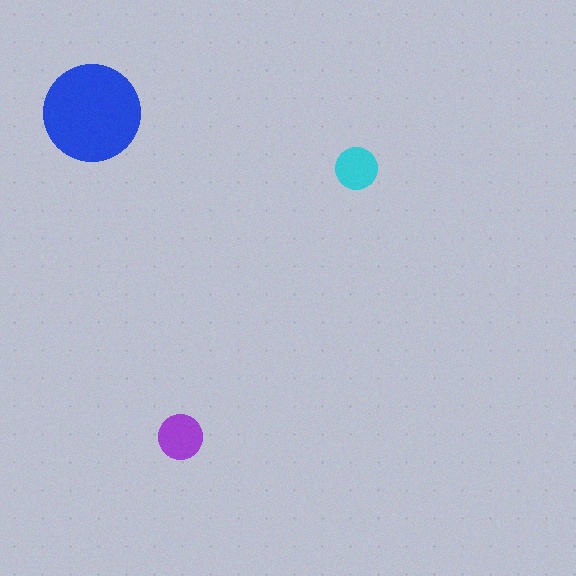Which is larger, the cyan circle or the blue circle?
The blue one.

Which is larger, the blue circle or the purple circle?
The blue one.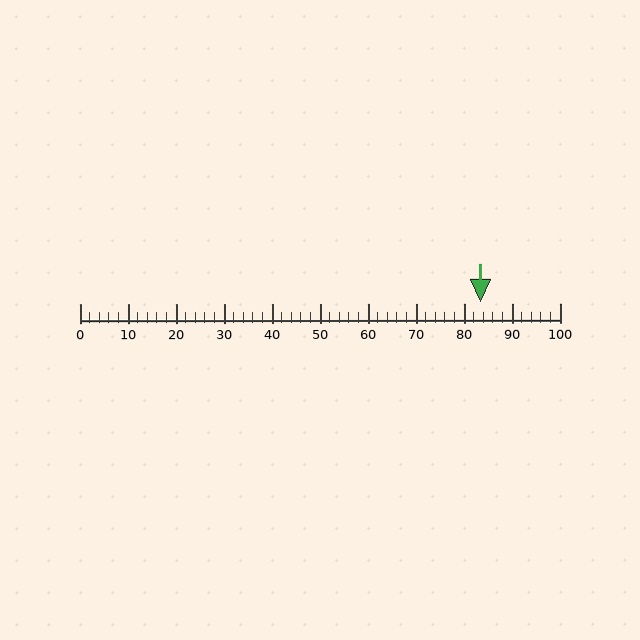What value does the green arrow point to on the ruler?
The green arrow points to approximately 83.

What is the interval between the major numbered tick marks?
The major tick marks are spaced 10 units apart.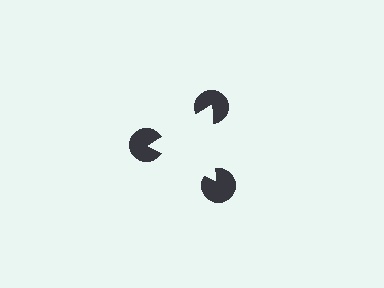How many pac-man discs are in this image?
There are 3 — one at each vertex of the illusory triangle.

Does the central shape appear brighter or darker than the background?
It typically appears slightly brighter than the background, even though no actual brightness change is drawn.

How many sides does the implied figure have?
3 sides.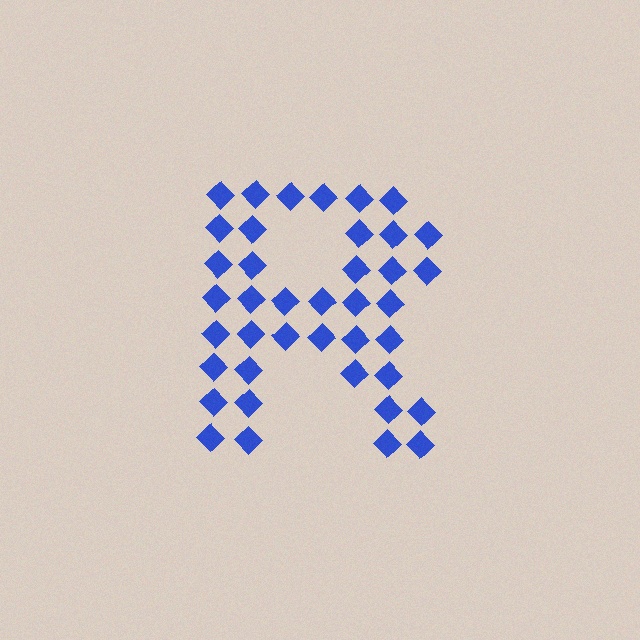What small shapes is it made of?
It is made of small diamonds.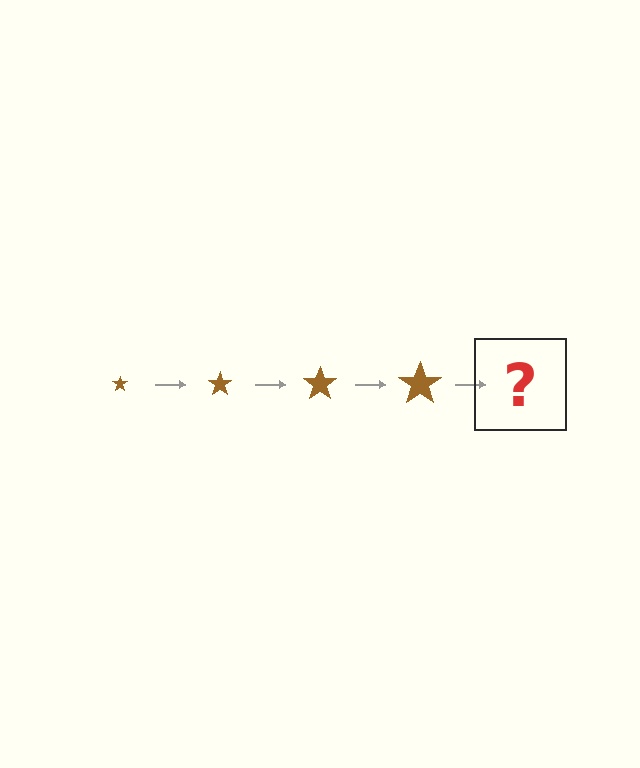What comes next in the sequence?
The next element should be a brown star, larger than the previous one.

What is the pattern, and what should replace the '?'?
The pattern is that the star gets progressively larger each step. The '?' should be a brown star, larger than the previous one.